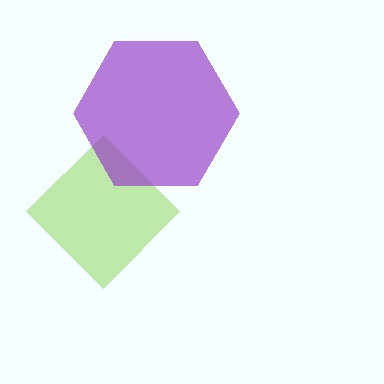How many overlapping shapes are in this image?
There are 2 overlapping shapes in the image.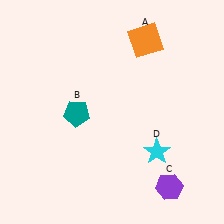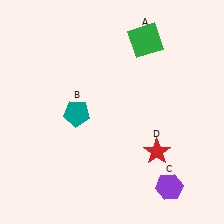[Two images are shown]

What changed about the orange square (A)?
In Image 1, A is orange. In Image 2, it changed to green.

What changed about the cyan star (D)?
In Image 1, D is cyan. In Image 2, it changed to red.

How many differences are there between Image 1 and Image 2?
There are 2 differences between the two images.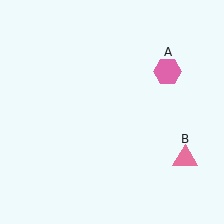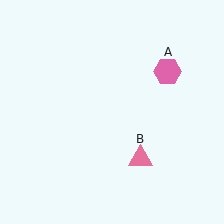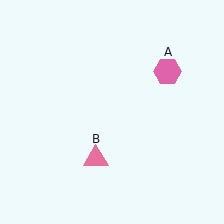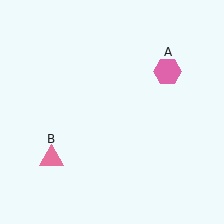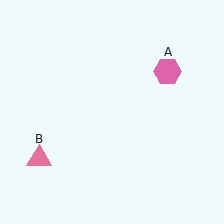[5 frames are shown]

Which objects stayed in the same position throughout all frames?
Pink hexagon (object A) remained stationary.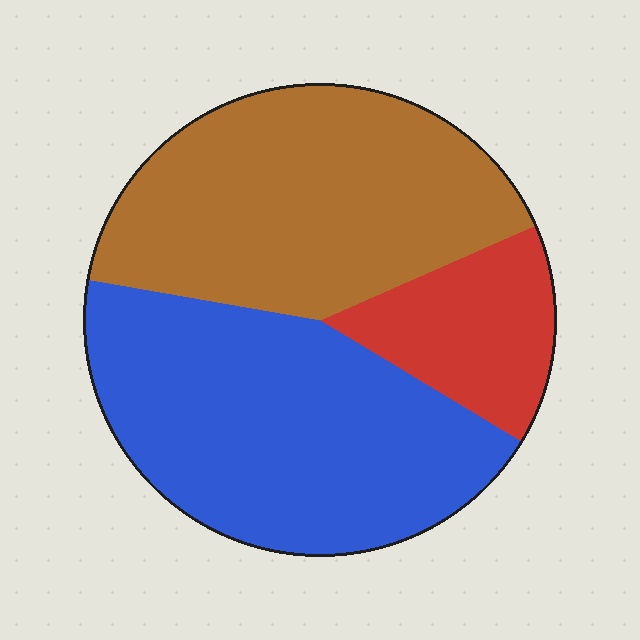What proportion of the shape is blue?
Blue takes up between a quarter and a half of the shape.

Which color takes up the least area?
Red, at roughly 15%.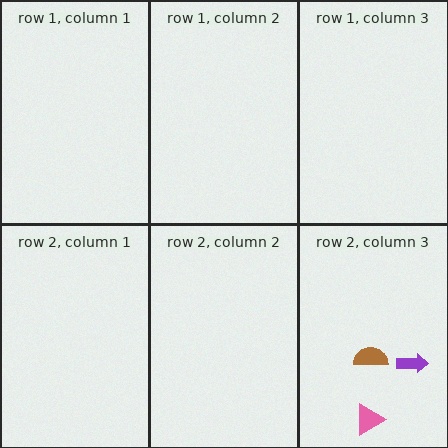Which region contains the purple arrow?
The row 2, column 3 region.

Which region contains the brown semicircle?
The row 2, column 3 region.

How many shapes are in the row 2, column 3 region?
3.